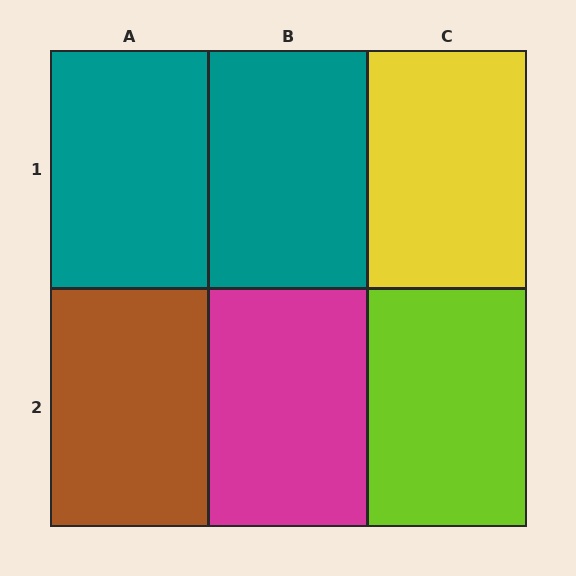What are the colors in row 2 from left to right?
Brown, magenta, lime.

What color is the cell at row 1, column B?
Teal.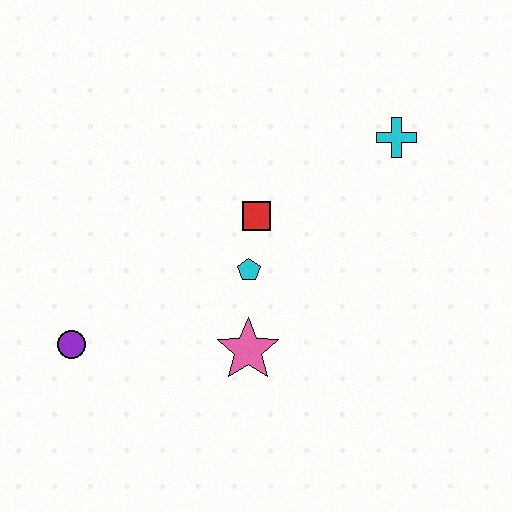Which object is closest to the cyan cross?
The red square is closest to the cyan cross.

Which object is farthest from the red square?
The purple circle is farthest from the red square.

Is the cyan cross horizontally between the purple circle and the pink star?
No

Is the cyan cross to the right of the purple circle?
Yes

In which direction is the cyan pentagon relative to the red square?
The cyan pentagon is below the red square.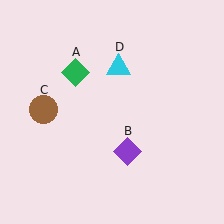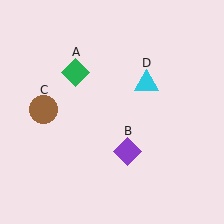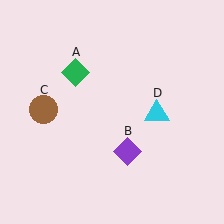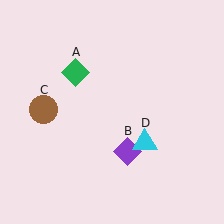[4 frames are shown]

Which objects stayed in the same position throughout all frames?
Green diamond (object A) and purple diamond (object B) and brown circle (object C) remained stationary.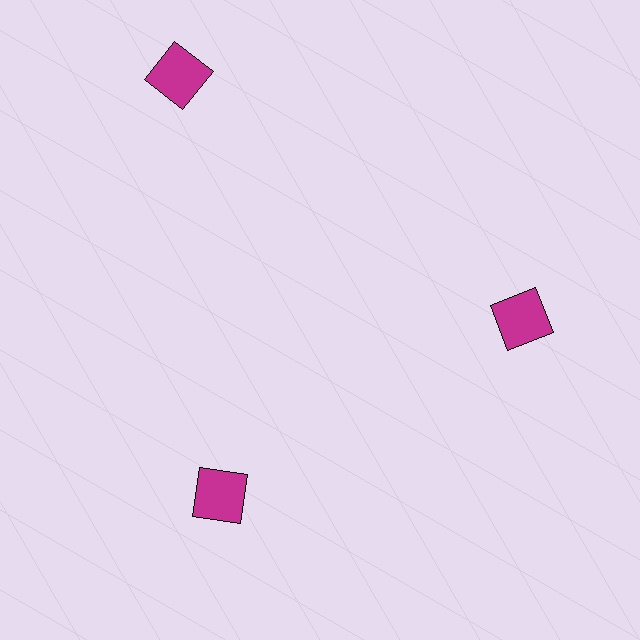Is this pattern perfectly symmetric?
No. The 3 magenta squares are arranged in a ring, but one element near the 11 o'clock position is pushed outward from the center, breaking the 3-fold rotational symmetry.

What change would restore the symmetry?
The symmetry would be restored by moving it inward, back onto the ring so that all 3 squares sit at equal angles and equal distance from the center.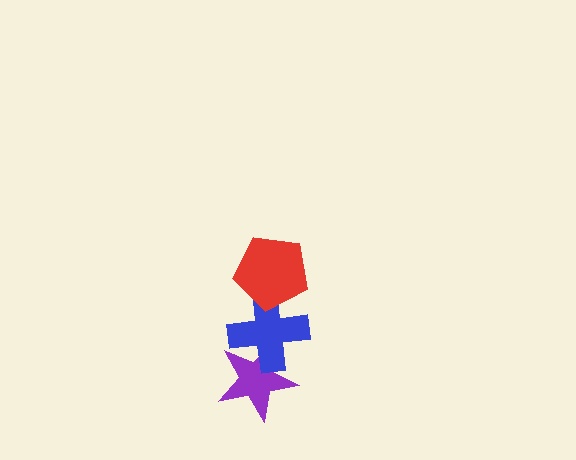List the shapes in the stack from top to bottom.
From top to bottom: the red pentagon, the blue cross, the purple star.